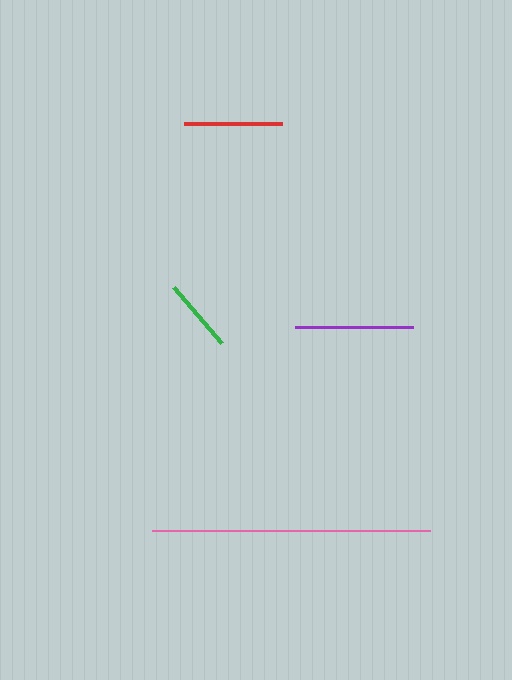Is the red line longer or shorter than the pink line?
The pink line is longer than the red line.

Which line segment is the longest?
The pink line is the longest at approximately 277 pixels.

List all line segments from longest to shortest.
From longest to shortest: pink, purple, red, green.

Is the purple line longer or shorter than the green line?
The purple line is longer than the green line.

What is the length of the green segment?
The green segment is approximately 74 pixels long.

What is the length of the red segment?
The red segment is approximately 98 pixels long.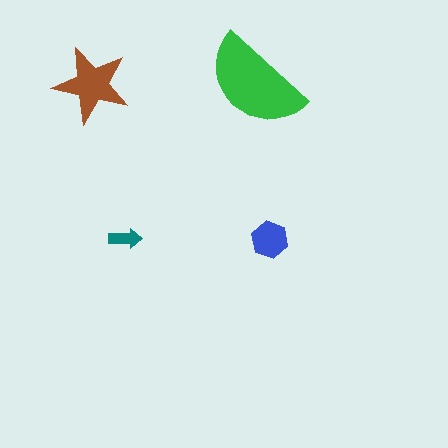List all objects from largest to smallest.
The green semicircle, the brown star, the blue hexagon, the teal arrow.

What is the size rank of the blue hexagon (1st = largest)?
3rd.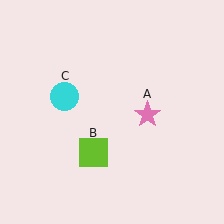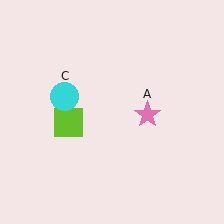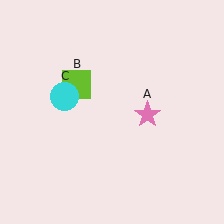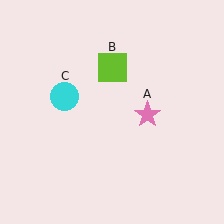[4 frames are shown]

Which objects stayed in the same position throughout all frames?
Pink star (object A) and cyan circle (object C) remained stationary.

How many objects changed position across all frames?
1 object changed position: lime square (object B).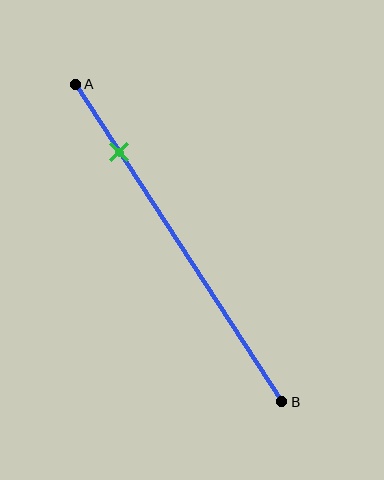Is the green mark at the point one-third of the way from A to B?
No, the mark is at about 20% from A, not at the 33% one-third point.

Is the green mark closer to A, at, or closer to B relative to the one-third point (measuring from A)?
The green mark is closer to point A than the one-third point of segment AB.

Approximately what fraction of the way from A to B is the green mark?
The green mark is approximately 20% of the way from A to B.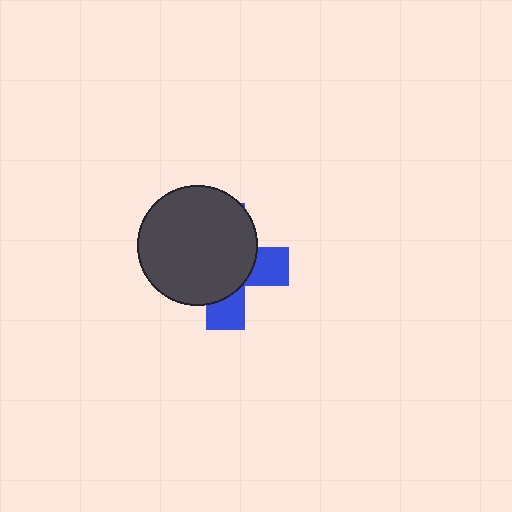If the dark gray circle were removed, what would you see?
You would see the complete blue cross.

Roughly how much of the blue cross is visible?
A small part of it is visible (roughly 32%).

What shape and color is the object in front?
The object in front is a dark gray circle.